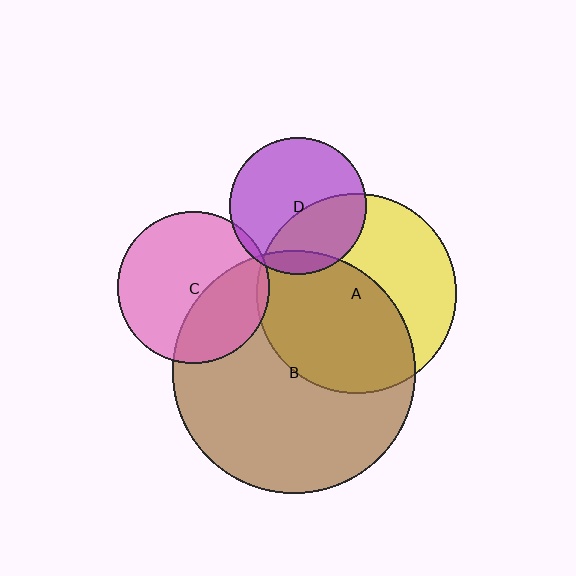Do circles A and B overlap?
Yes.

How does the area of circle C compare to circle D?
Approximately 1.2 times.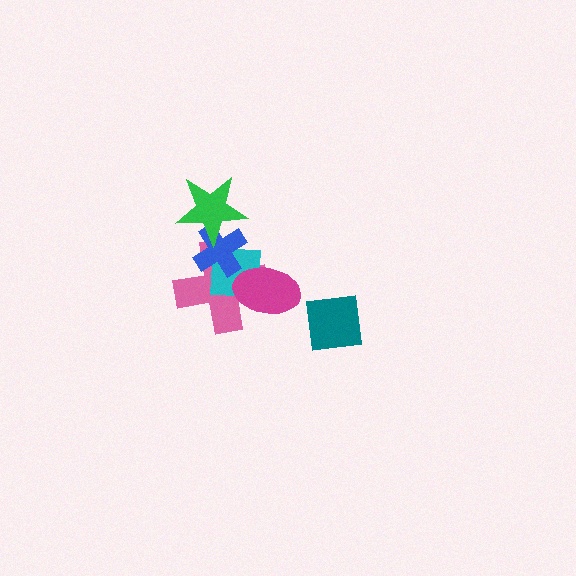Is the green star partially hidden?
No, no other shape covers it.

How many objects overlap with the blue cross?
3 objects overlap with the blue cross.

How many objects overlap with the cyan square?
3 objects overlap with the cyan square.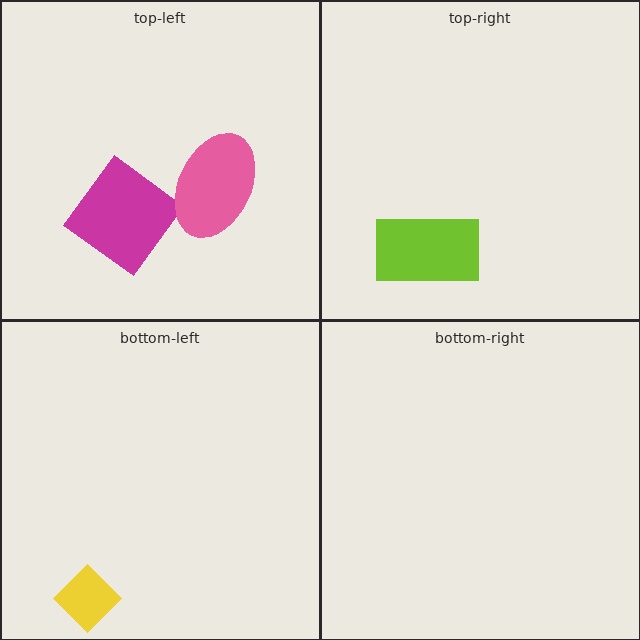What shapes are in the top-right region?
The lime rectangle.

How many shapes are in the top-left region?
2.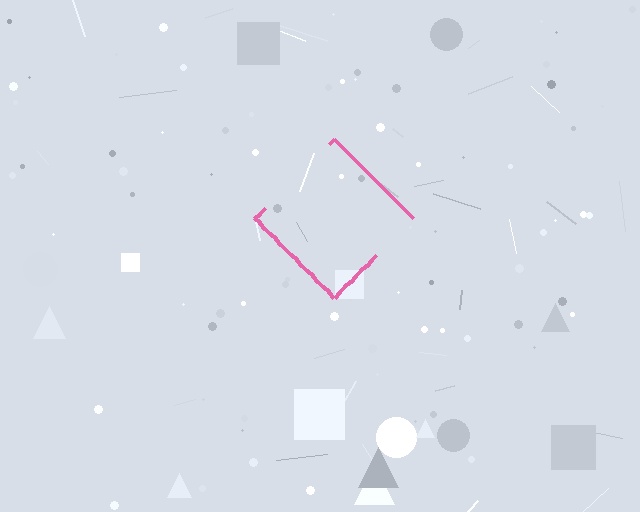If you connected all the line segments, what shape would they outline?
They would outline a diamond.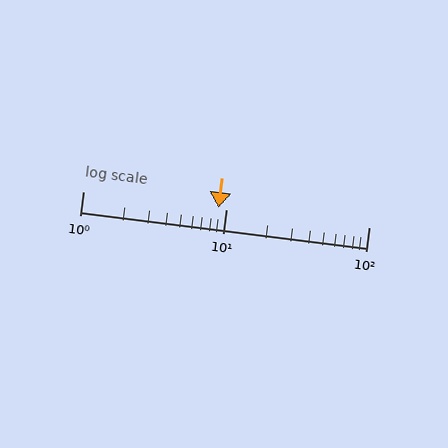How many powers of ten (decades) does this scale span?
The scale spans 2 decades, from 1 to 100.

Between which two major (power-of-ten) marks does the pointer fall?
The pointer is between 1 and 10.